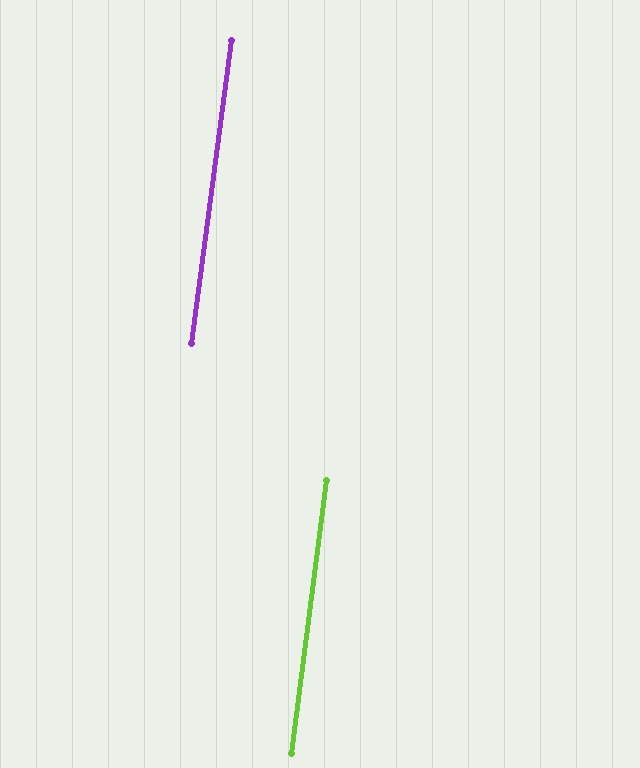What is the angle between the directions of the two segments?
Approximately 0 degrees.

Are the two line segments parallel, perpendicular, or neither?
Parallel — their directions differ by only 0.0°.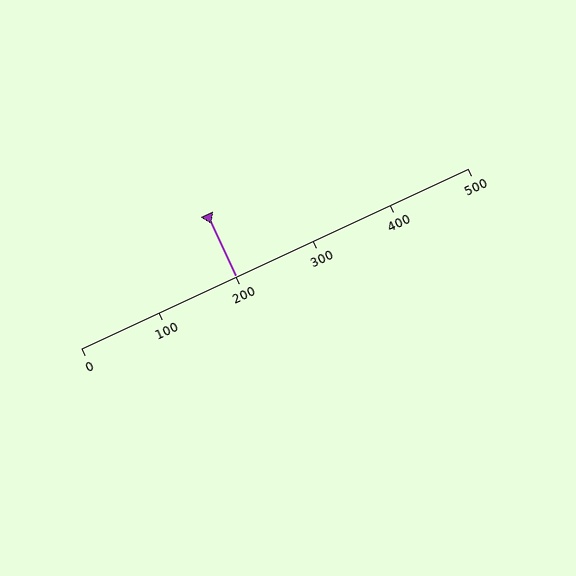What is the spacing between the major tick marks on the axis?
The major ticks are spaced 100 apart.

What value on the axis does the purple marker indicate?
The marker indicates approximately 200.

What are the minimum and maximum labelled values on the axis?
The axis runs from 0 to 500.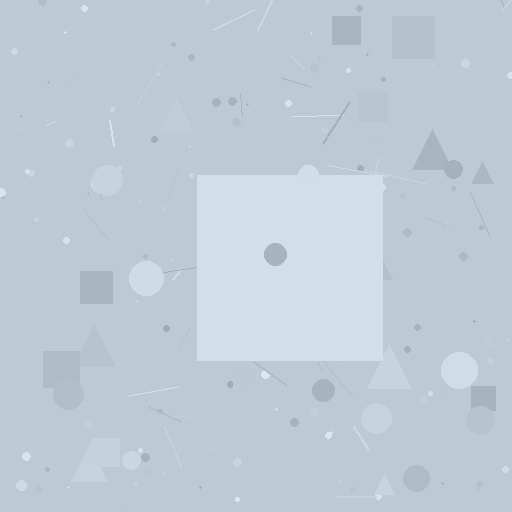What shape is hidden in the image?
A square is hidden in the image.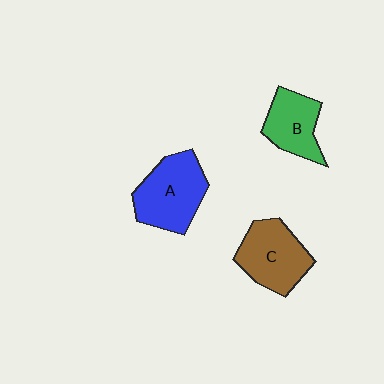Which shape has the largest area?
Shape A (blue).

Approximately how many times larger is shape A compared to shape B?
Approximately 1.4 times.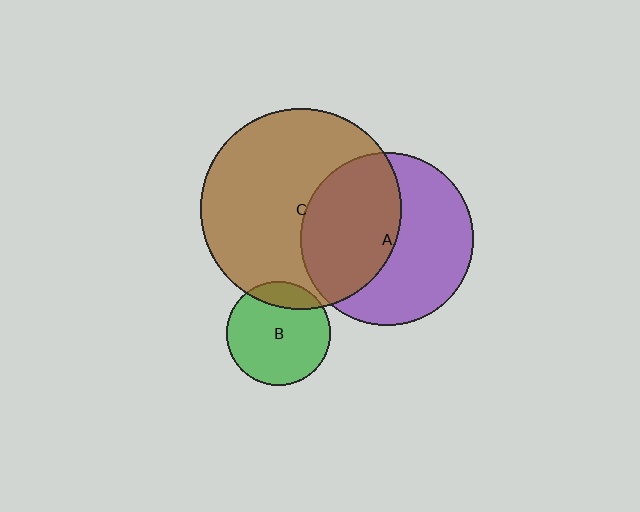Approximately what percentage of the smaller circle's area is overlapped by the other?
Approximately 45%.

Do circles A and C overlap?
Yes.